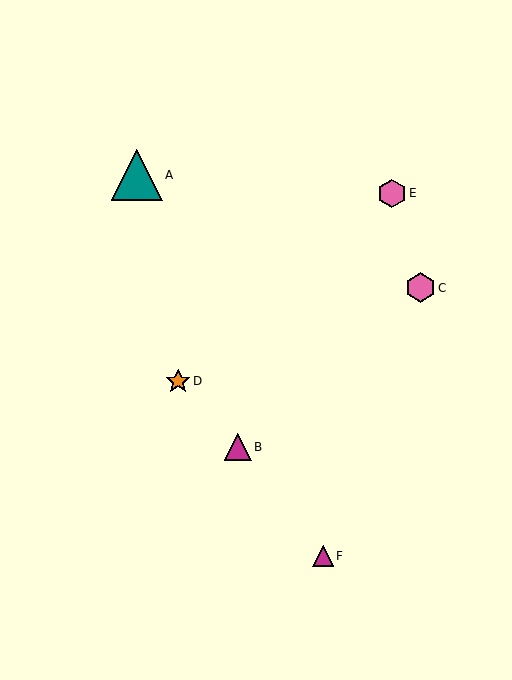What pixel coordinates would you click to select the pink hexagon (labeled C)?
Click at (420, 288) to select the pink hexagon C.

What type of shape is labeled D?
Shape D is an orange star.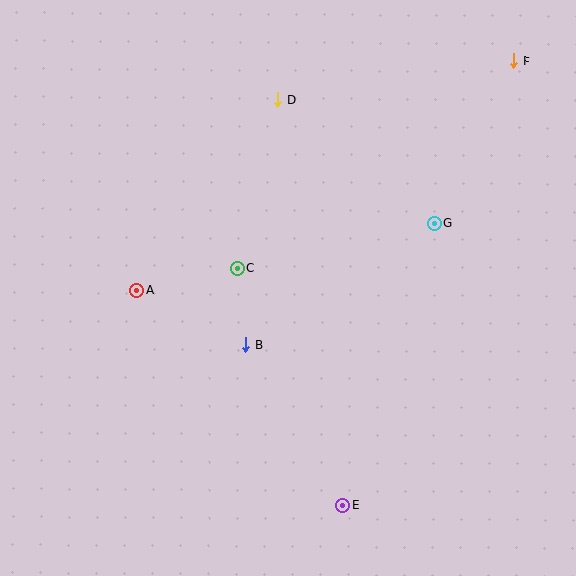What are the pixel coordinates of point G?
Point G is at (435, 223).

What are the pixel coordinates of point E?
Point E is at (342, 506).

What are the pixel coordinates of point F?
Point F is at (514, 61).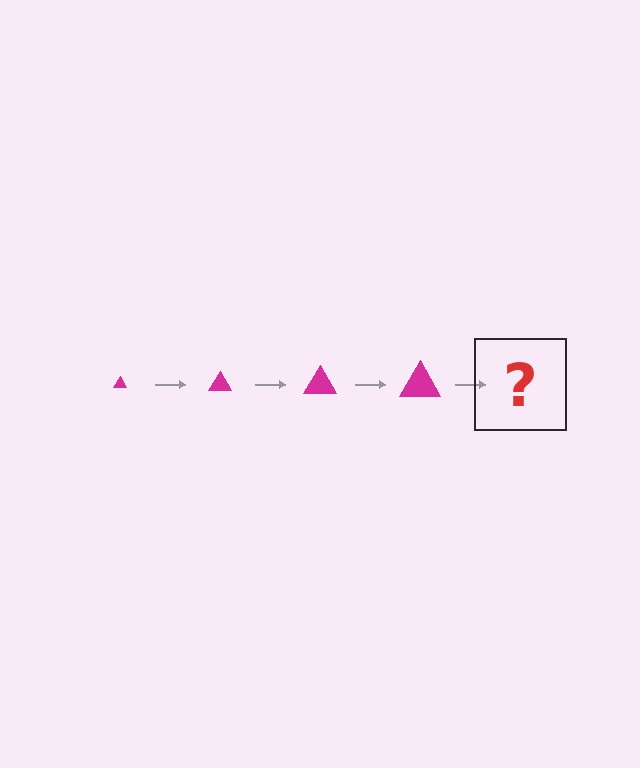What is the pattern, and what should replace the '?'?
The pattern is that the triangle gets progressively larger each step. The '?' should be a magenta triangle, larger than the previous one.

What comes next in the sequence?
The next element should be a magenta triangle, larger than the previous one.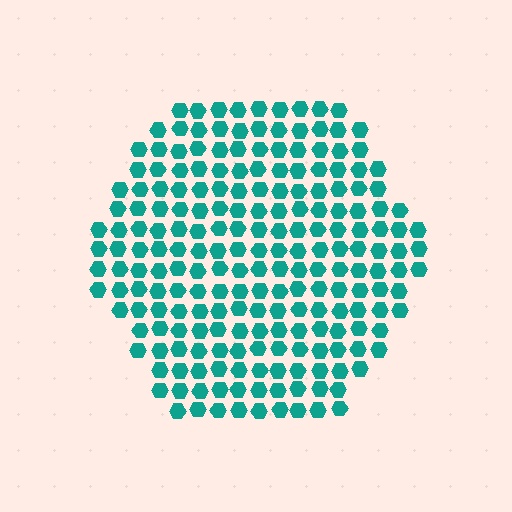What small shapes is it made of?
It is made of small hexagons.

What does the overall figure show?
The overall figure shows a hexagon.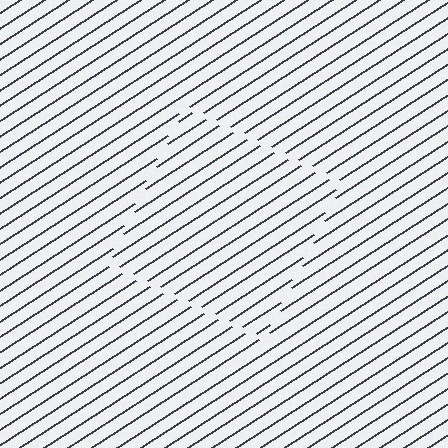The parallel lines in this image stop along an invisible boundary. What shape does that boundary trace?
An illusory square. The interior of the shape contains the same grating, shifted by half a period — the contour is defined by the phase discontinuity where line-ends from the inner and outer gratings abut.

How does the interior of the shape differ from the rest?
The interior of the shape contains the same grating, shifted by half a period — the contour is defined by the phase discontinuity where line-ends from the inner and outer gratings abut.